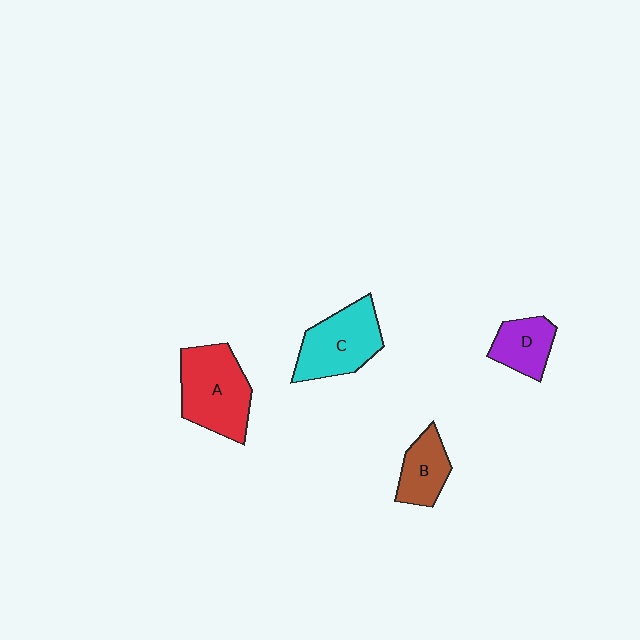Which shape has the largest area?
Shape A (red).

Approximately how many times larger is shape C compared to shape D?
Approximately 1.6 times.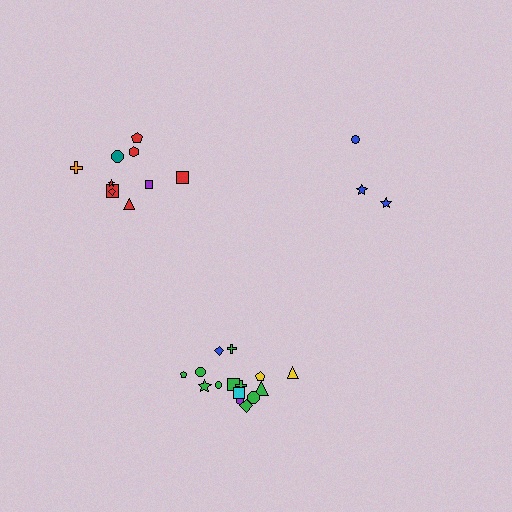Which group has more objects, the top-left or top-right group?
The top-left group.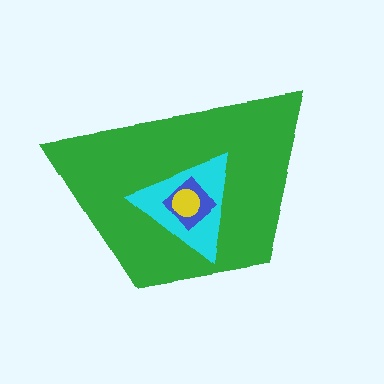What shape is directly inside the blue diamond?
The yellow circle.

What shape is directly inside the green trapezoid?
The cyan triangle.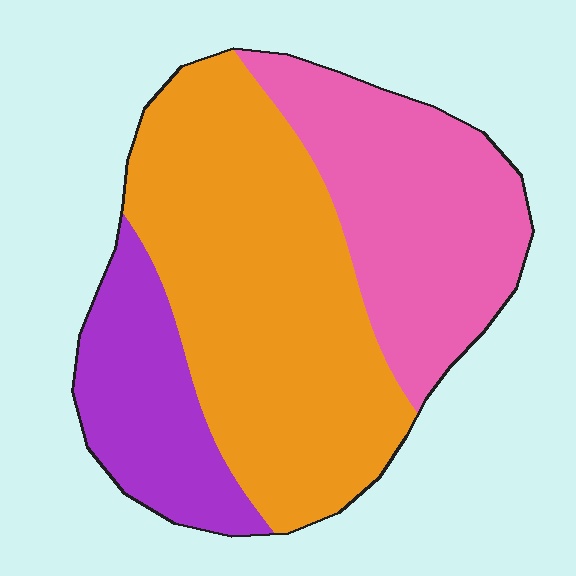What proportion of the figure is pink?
Pink covers about 30% of the figure.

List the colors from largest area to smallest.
From largest to smallest: orange, pink, purple.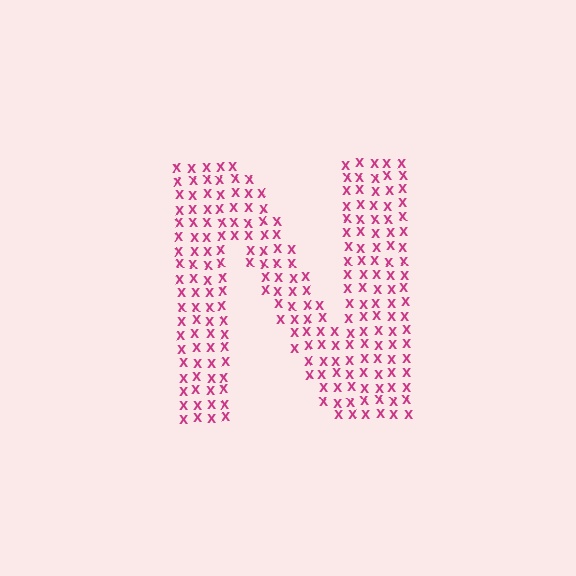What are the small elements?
The small elements are letter X's.